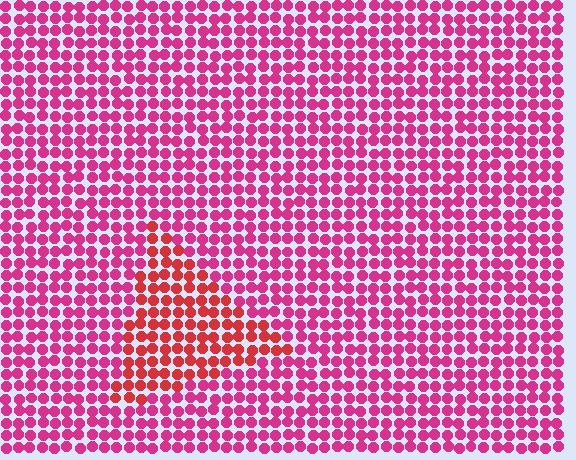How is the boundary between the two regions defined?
The boundary is defined purely by a slight shift in hue (about 30 degrees). Spacing, size, and orientation are identical on both sides.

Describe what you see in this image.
The image is filled with small magenta elements in a uniform arrangement. A triangle-shaped region is visible where the elements are tinted to a slightly different hue, forming a subtle color boundary.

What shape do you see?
I see a triangle.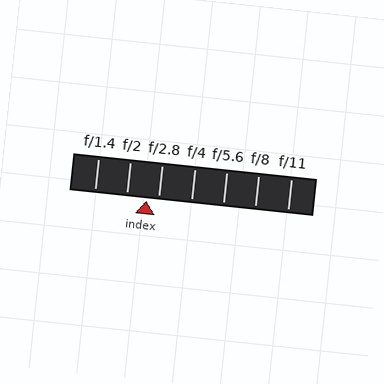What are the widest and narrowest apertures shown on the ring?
The widest aperture shown is f/1.4 and the narrowest is f/11.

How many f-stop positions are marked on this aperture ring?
There are 7 f-stop positions marked.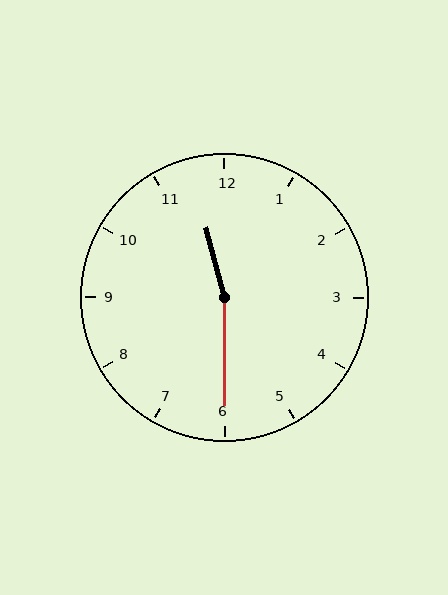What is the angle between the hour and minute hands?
Approximately 165 degrees.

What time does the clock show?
11:30.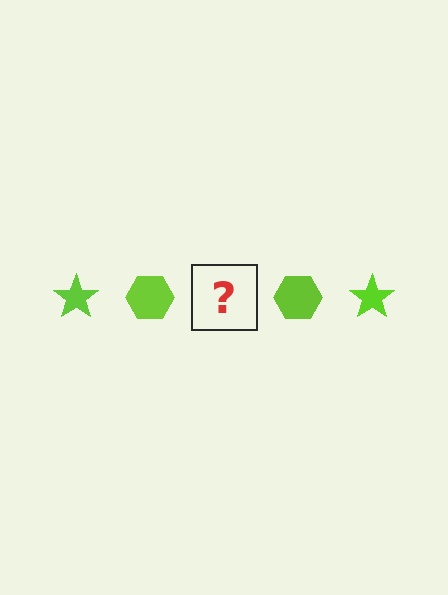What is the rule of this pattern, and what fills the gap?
The rule is that the pattern cycles through star, hexagon shapes in lime. The gap should be filled with a lime star.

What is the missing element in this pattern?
The missing element is a lime star.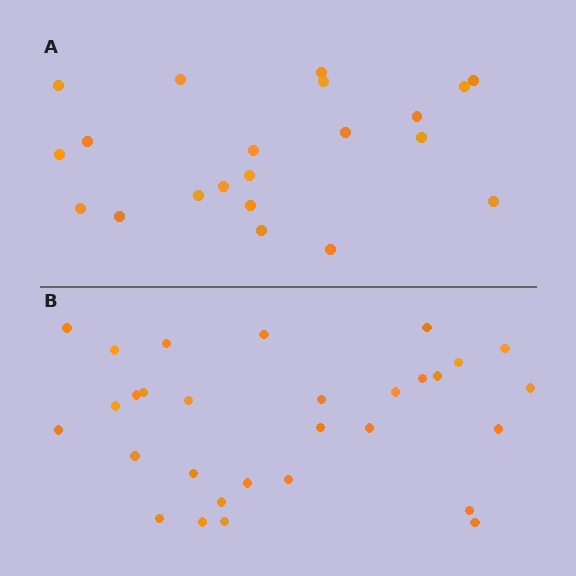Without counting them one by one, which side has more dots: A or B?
Region B (the bottom region) has more dots.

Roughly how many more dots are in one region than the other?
Region B has roughly 8 or so more dots than region A.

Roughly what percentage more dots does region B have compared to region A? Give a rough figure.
About 45% more.